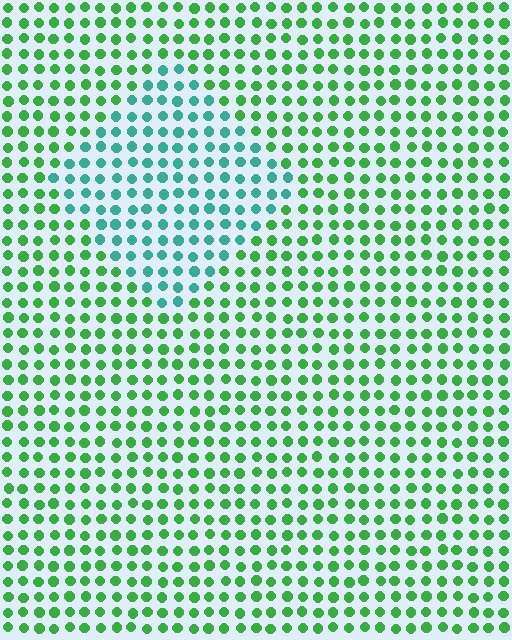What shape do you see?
I see a diamond.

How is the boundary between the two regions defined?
The boundary is defined purely by a slight shift in hue (about 46 degrees). Spacing, size, and orientation are identical on both sides.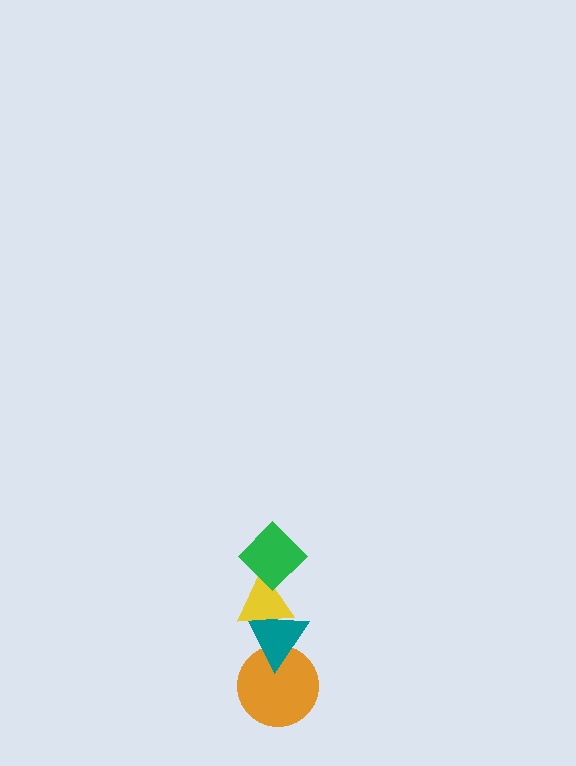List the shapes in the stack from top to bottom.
From top to bottom: the green diamond, the yellow triangle, the teal triangle, the orange circle.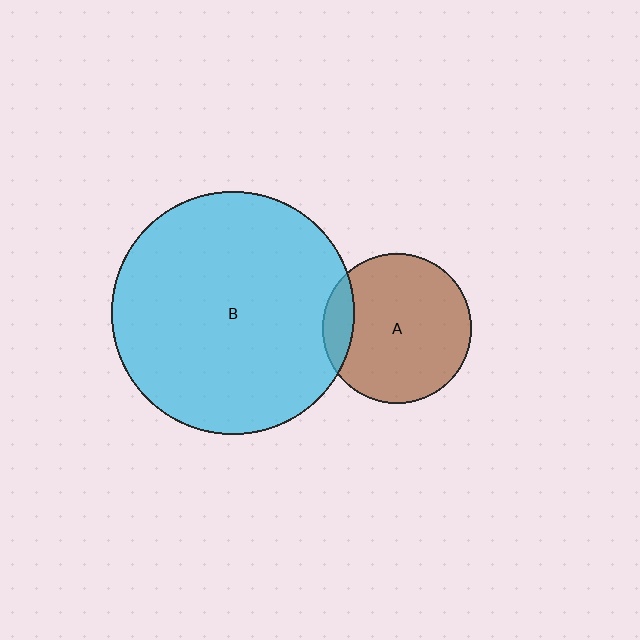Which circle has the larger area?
Circle B (cyan).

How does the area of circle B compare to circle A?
Approximately 2.6 times.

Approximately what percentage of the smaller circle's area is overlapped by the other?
Approximately 15%.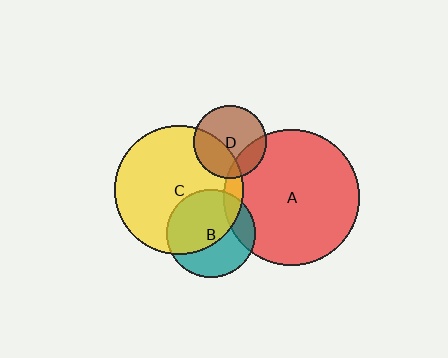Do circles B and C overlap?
Yes.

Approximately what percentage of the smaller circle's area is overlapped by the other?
Approximately 55%.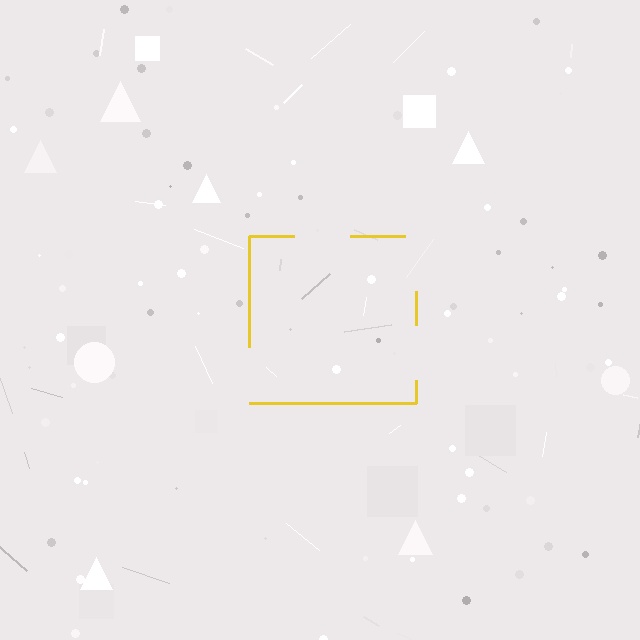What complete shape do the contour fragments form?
The contour fragments form a square.